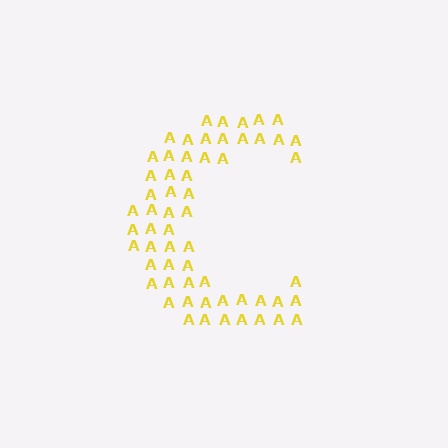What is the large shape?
The large shape is the letter C.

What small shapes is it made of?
It is made of small letter A's.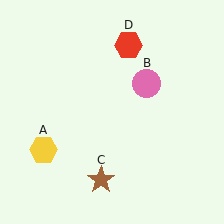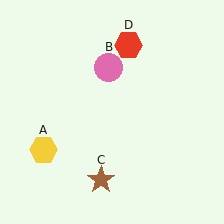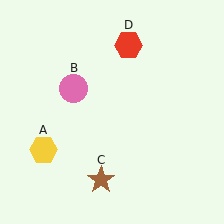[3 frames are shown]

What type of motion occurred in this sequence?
The pink circle (object B) rotated counterclockwise around the center of the scene.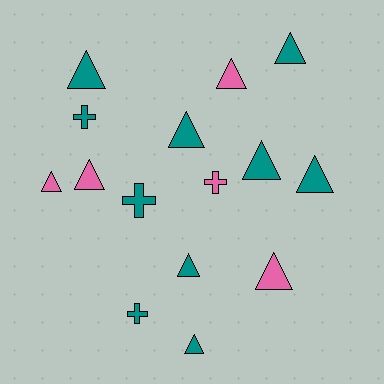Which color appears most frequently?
Teal, with 10 objects.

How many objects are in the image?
There are 15 objects.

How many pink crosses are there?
There is 1 pink cross.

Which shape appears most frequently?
Triangle, with 11 objects.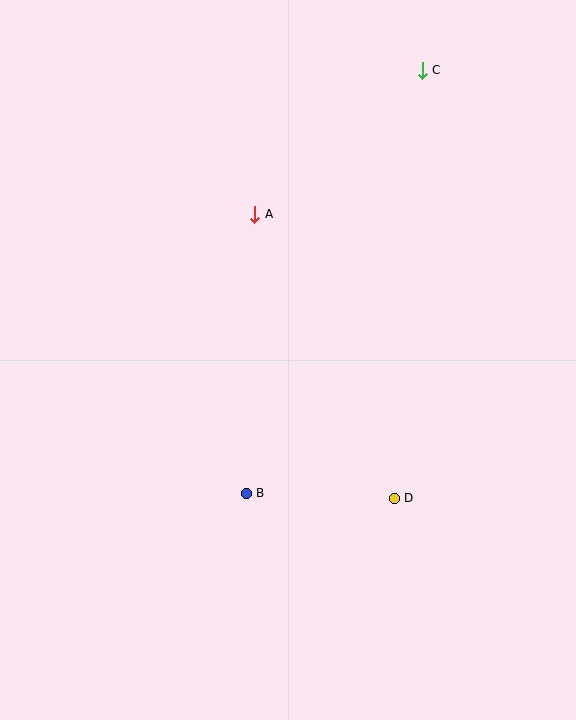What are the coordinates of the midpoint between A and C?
The midpoint between A and C is at (338, 142).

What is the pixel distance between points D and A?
The distance between D and A is 317 pixels.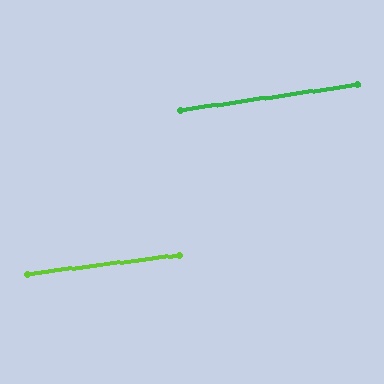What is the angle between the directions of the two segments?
Approximately 1 degree.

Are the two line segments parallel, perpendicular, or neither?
Parallel — their directions differ by only 0.7°.